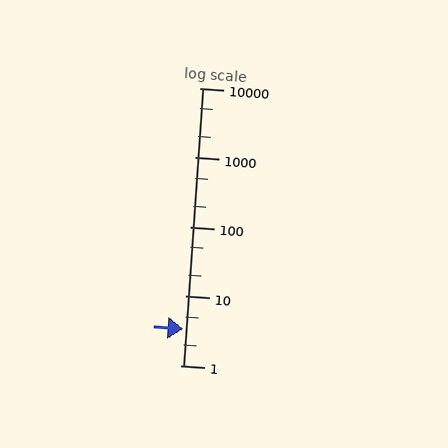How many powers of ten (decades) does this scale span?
The scale spans 4 decades, from 1 to 10000.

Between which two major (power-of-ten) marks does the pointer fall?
The pointer is between 1 and 10.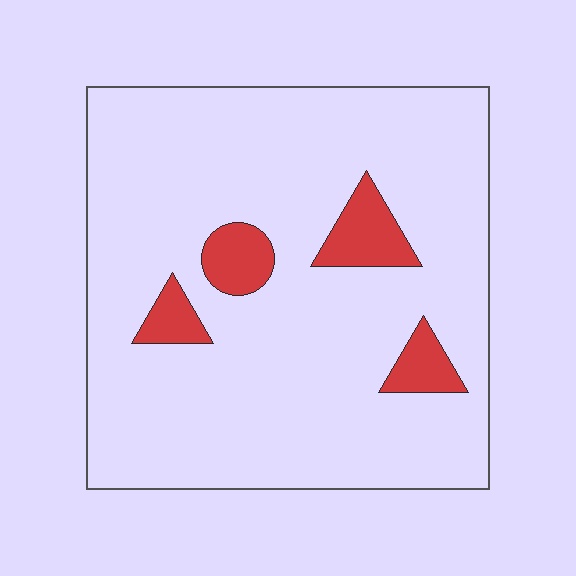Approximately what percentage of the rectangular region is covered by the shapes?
Approximately 10%.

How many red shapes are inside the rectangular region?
4.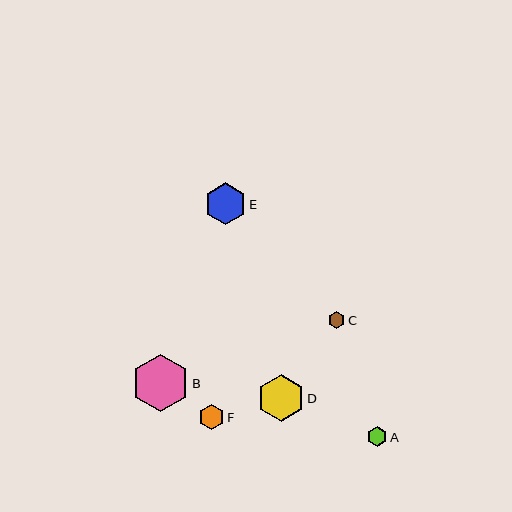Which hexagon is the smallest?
Hexagon C is the smallest with a size of approximately 17 pixels.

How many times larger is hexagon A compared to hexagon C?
Hexagon A is approximately 1.2 times the size of hexagon C.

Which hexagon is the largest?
Hexagon B is the largest with a size of approximately 58 pixels.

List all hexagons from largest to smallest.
From largest to smallest: B, D, E, F, A, C.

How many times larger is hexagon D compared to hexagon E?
Hexagon D is approximately 1.1 times the size of hexagon E.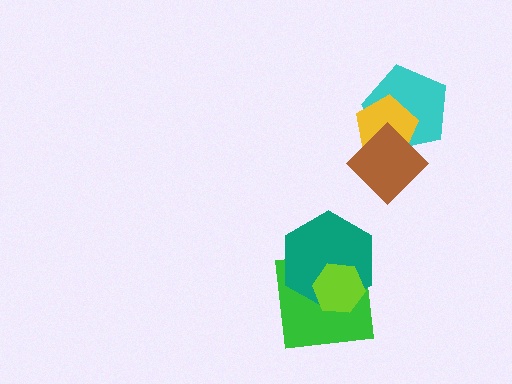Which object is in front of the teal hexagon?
The lime hexagon is in front of the teal hexagon.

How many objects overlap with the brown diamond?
2 objects overlap with the brown diamond.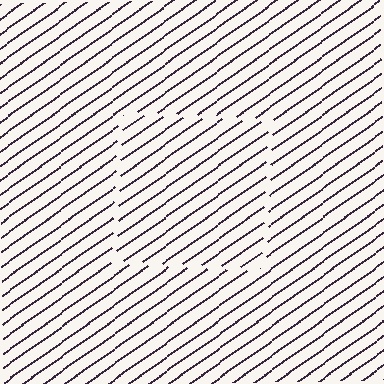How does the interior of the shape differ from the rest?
The interior of the shape contains the same grating, shifted by half a period — the contour is defined by the phase discontinuity where line-ends from the inner and outer gratings abut.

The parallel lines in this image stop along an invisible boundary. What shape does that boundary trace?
An illusory square. The interior of the shape contains the same grating, shifted by half a period — the contour is defined by the phase discontinuity where line-ends from the inner and outer gratings abut.